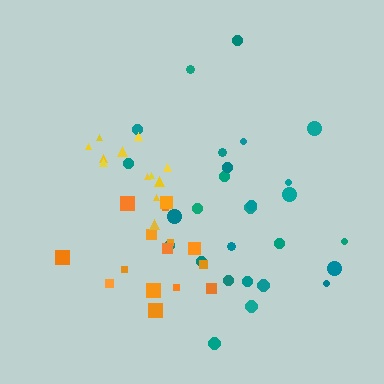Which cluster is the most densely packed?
Yellow.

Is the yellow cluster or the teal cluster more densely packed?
Yellow.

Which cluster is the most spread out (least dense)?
Teal.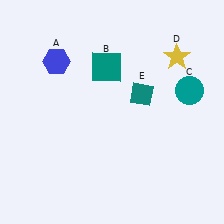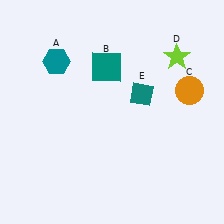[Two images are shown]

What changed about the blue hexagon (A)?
In Image 1, A is blue. In Image 2, it changed to teal.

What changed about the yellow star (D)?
In Image 1, D is yellow. In Image 2, it changed to lime.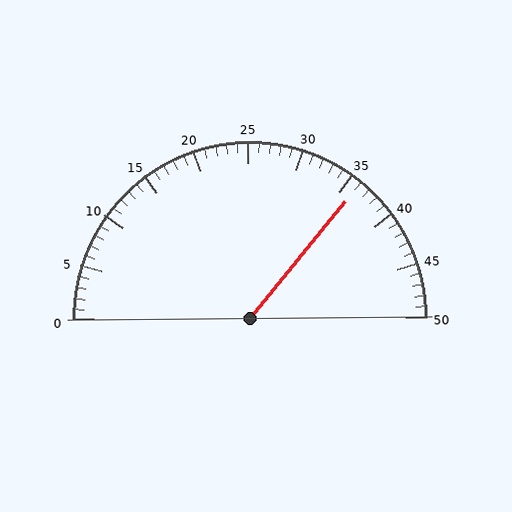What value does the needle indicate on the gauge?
The needle indicates approximately 36.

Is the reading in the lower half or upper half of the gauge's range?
The reading is in the upper half of the range (0 to 50).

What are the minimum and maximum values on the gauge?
The gauge ranges from 0 to 50.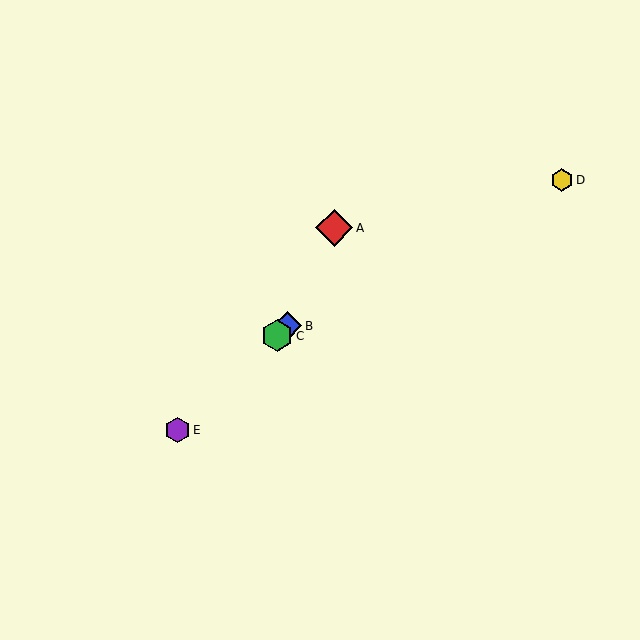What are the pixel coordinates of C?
Object C is at (277, 336).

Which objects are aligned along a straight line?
Objects B, C, E are aligned along a straight line.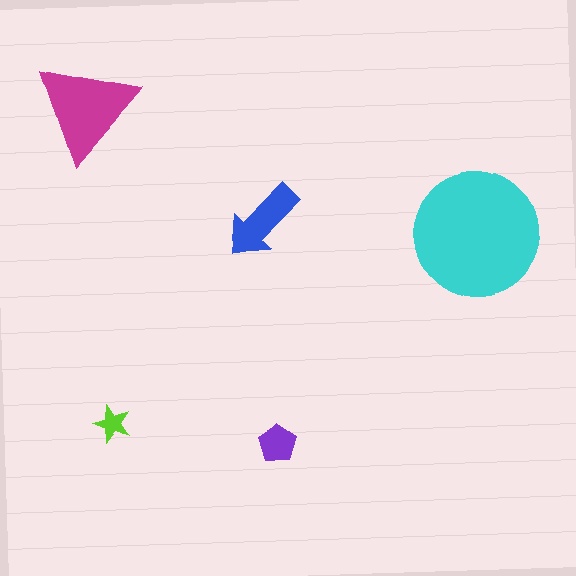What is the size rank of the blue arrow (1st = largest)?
3rd.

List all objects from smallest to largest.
The lime star, the purple pentagon, the blue arrow, the magenta triangle, the cyan circle.